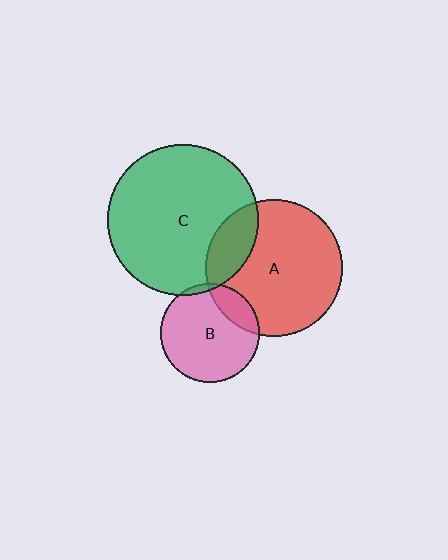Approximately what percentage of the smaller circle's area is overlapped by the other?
Approximately 20%.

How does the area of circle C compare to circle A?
Approximately 1.2 times.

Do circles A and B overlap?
Yes.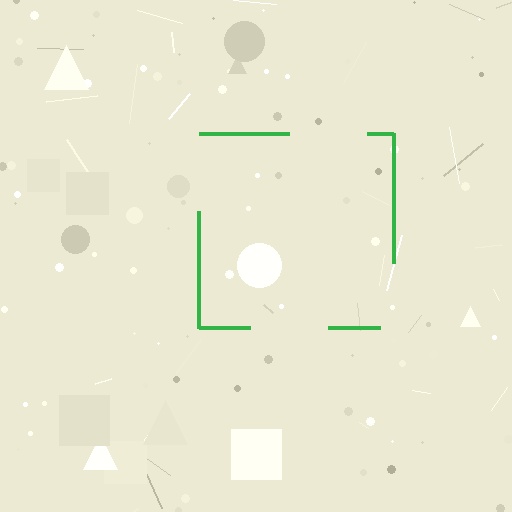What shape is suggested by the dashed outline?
The dashed outline suggests a square.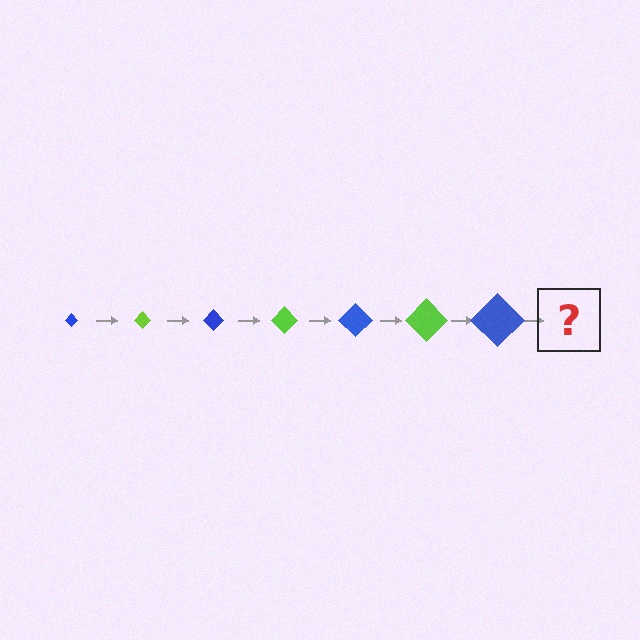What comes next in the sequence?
The next element should be a lime diamond, larger than the previous one.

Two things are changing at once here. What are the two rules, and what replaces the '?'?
The two rules are that the diamond grows larger each step and the color cycles through blue and lime. The '?' should be a lime diamond, larger than the previous one.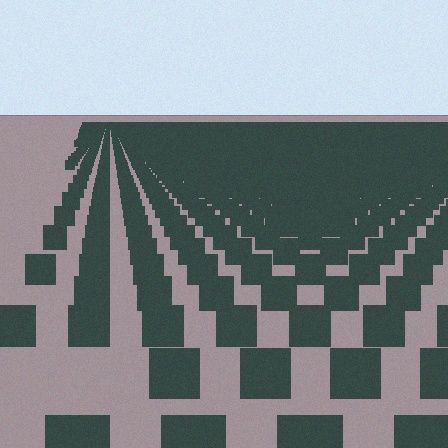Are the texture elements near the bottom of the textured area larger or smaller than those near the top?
Larger. Near the bottom, elements are closer to the viewer and appear at a bigger on-screen size.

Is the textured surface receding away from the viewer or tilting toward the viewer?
The surface is receding away from the viewer. Texture elements get smaller and denser toward the top.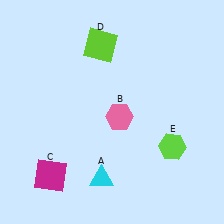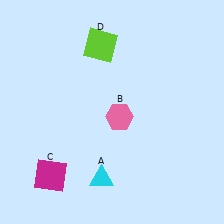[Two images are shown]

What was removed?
The lime hexagon (E) was removed in Image 2.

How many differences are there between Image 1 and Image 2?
There is 1 difference between the two images.